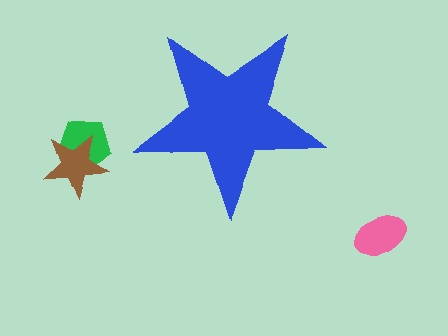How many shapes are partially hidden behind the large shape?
0 shapes are partially hidden.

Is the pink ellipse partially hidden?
No, the pink ellipse is fully visible.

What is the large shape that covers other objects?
A blue star.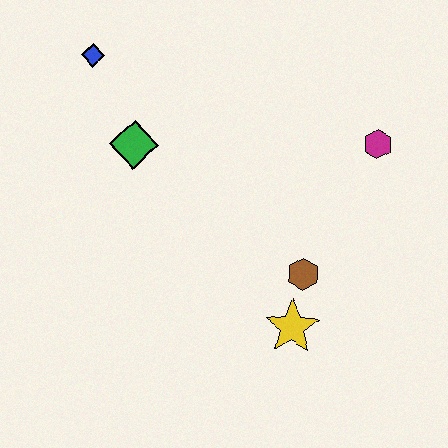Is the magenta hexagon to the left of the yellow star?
No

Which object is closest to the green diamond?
The blue diamond is closest to the green diamond.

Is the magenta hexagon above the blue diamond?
No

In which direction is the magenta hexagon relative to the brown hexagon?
The magenta hexagon is above the brown hexagon.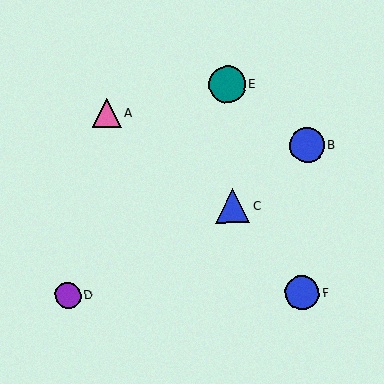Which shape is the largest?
The teal circle (labeled E) is the largest.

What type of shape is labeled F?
Shape F is a blue circle.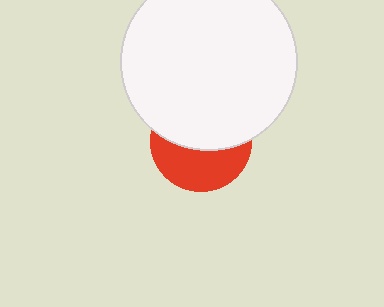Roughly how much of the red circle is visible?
A small part of it is visible (roughly 45%).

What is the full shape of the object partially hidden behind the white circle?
The partially hidden object is a red circle.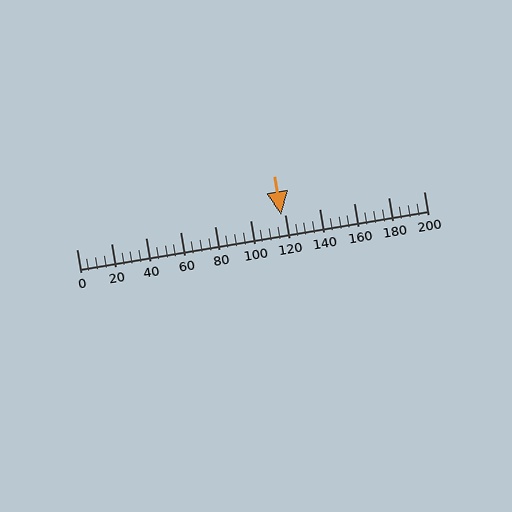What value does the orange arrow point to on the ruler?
The orange arrow points to approximately 118.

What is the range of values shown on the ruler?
The ruler shows values from 0 to 200.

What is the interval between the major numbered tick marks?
The major tick marks are spaced 20 units apart.